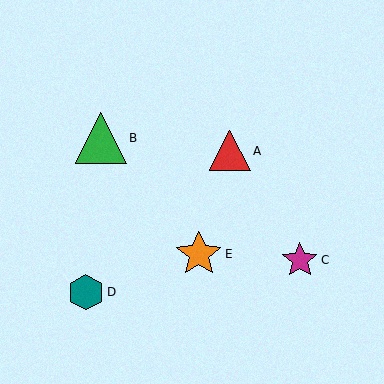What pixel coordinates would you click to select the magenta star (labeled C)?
Click at (300, 260) to select the magenta star C.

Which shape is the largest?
The green triangle (labeled B) is the largest.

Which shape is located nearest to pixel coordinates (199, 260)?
The orange star (labeled E) at (199, 254) is nearest to that location.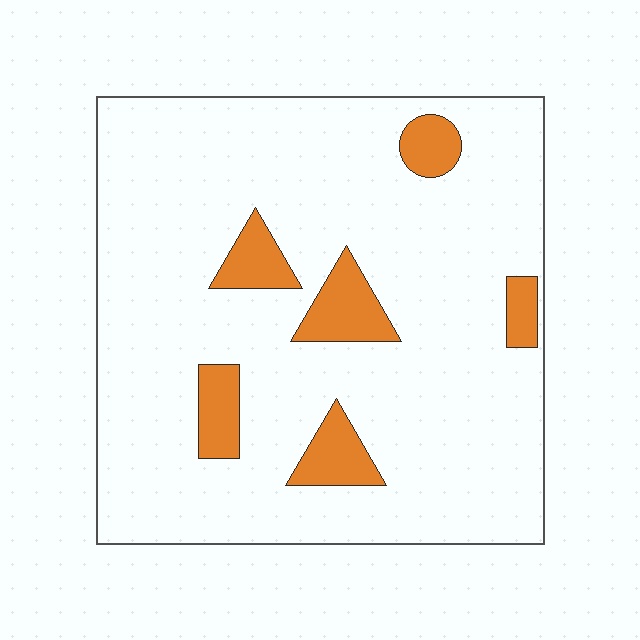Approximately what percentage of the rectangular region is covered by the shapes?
Approximately 10%.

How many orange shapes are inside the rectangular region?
6.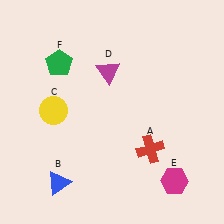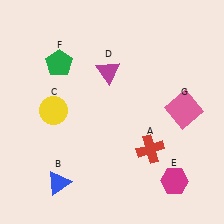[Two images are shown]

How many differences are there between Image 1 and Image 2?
There is 1 difference between the two images.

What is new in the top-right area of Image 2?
A pink square (G) was added in the top-right area of Image 2.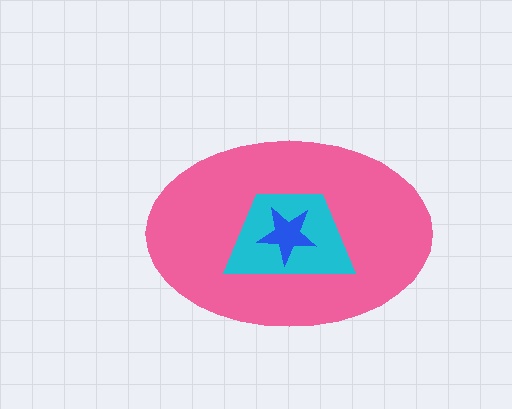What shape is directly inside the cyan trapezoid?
The blue star.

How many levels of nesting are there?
3.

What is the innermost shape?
The blue star.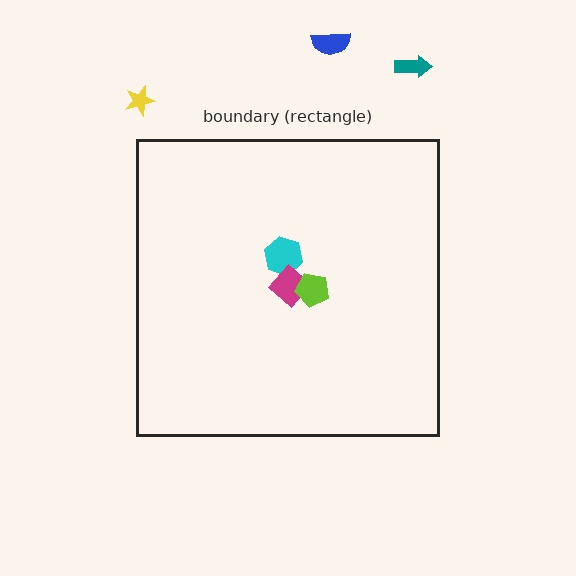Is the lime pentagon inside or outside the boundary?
Inside.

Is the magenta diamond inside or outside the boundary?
Inside.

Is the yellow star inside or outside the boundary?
Outside.